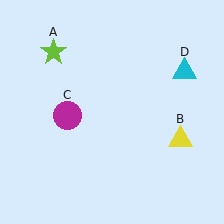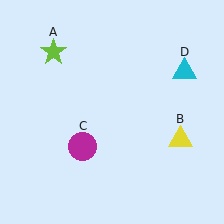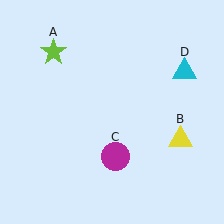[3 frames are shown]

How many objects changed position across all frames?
1 object changed position: magenta circle (object C).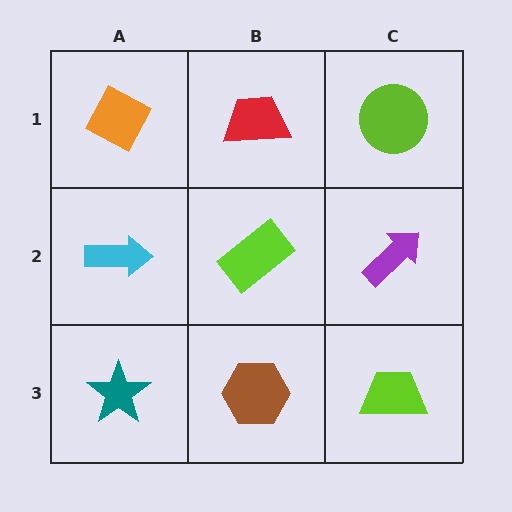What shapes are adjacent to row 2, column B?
A red trapezoid (row 1, column B), a brown hexagon (row 3, column B), a cyan arrow (row 2, column A), a purple arrow (row 2, column C).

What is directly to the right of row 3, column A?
A brown hexagon.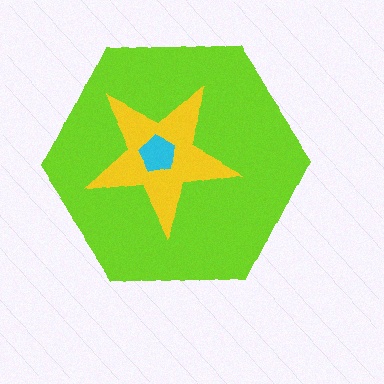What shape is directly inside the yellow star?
The cyan pentagon.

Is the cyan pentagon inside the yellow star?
Yes.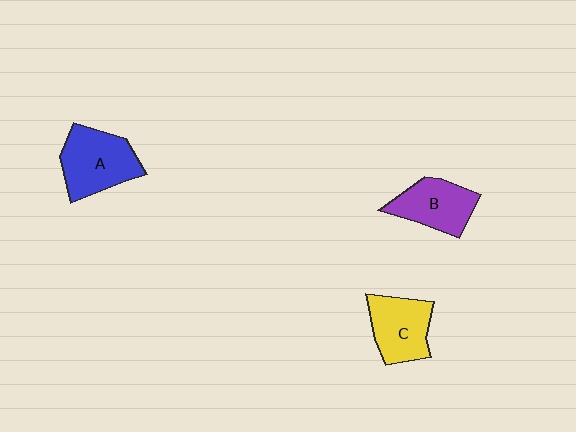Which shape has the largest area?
Shape A (blue).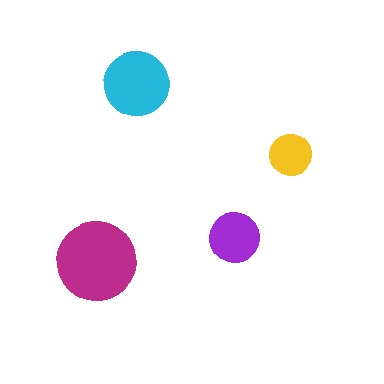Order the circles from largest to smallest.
the magenta one, the cyan one, the purple one, the yellow one.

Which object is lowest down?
The magenta circle is bottommost.